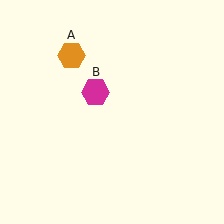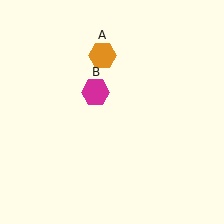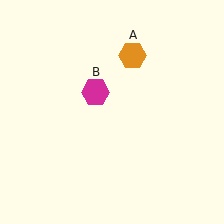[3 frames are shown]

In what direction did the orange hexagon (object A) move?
The orange hexagon (object A) moved right.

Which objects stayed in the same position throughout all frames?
Magenta hexagon (object B) remained stationary.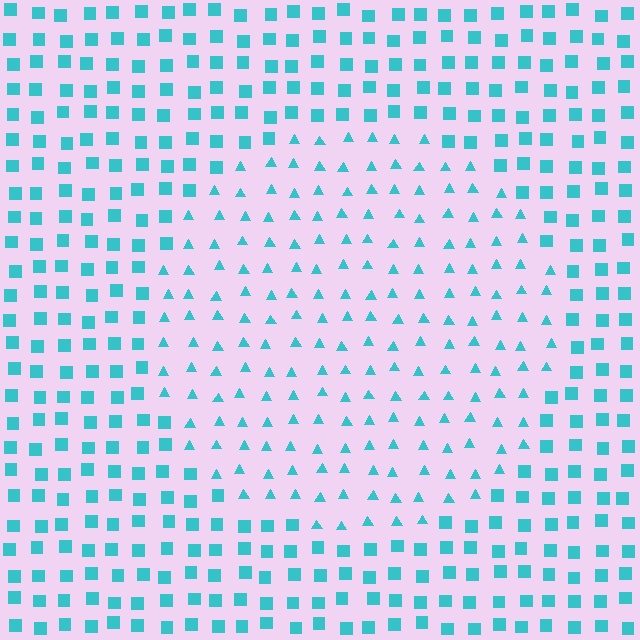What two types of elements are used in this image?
The image uses triangles inside the circle region and squares outside it.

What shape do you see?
I see a circle.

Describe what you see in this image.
The image is filled with small cyan elements arranged in a uniform grid. A circle-shaped region contains triangles, while the surrounding area contains squares. The boundary is defined purely by the change in element shape.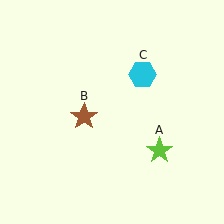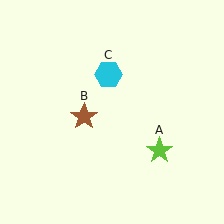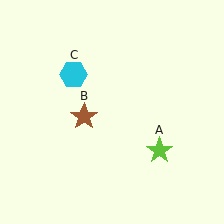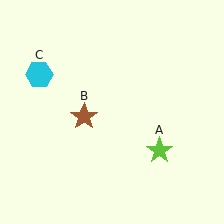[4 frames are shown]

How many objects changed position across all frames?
1 object changed position: cyan hexagon (object C).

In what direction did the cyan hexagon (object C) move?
The cyan hexagon (object C) moved left.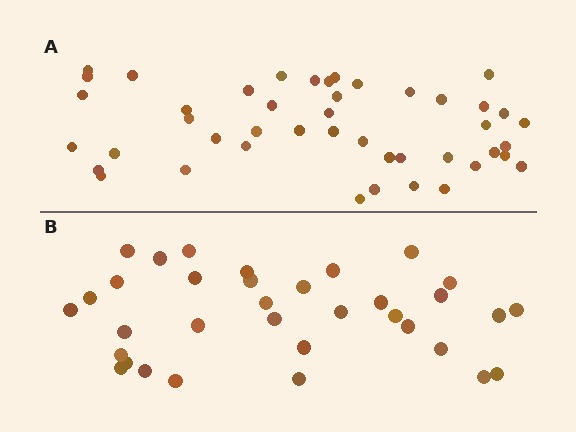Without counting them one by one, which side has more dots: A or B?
Region A (the top region) has more dots.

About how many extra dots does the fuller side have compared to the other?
Region A has roughly 12 or so more dots than region B.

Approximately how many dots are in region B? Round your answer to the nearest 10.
About 30 dots. (The exact count is 34, which rounds to 30.)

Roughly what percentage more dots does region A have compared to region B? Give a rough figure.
About 30% more.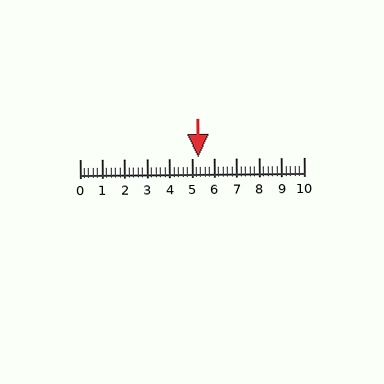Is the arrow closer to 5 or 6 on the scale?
The arrow is closer to 5.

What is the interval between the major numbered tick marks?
The major tick marks are spaced 1 units apart.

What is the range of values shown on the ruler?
The ruler shows values from 0 to 10.